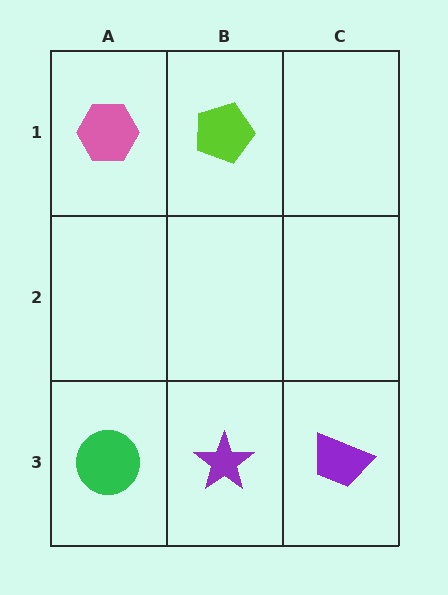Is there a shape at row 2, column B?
No, that cell is empty.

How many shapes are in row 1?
2 shapes.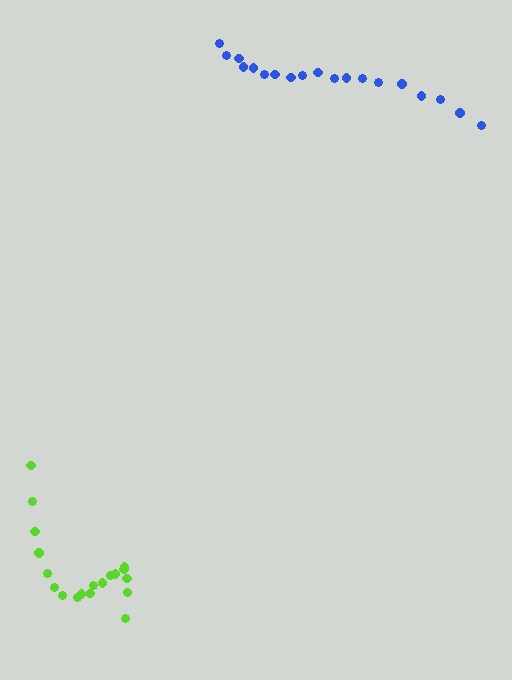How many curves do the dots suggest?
There are 2 distinct paths.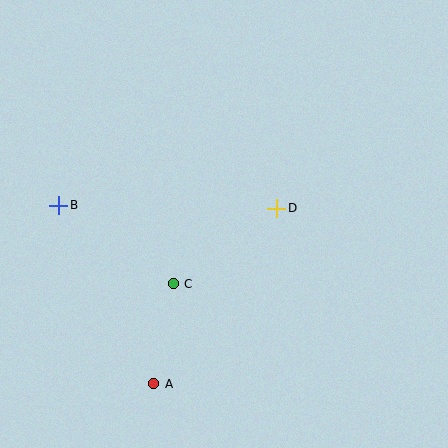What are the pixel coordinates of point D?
Point D is at (277, 208).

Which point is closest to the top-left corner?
Point B is closest to the top-left corner.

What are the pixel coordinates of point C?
Point C is at (173, 284).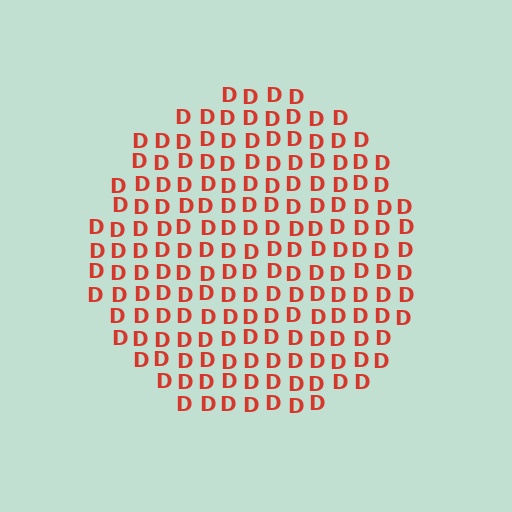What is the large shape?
The large shape is a circle.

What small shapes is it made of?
It is made of small letter D's.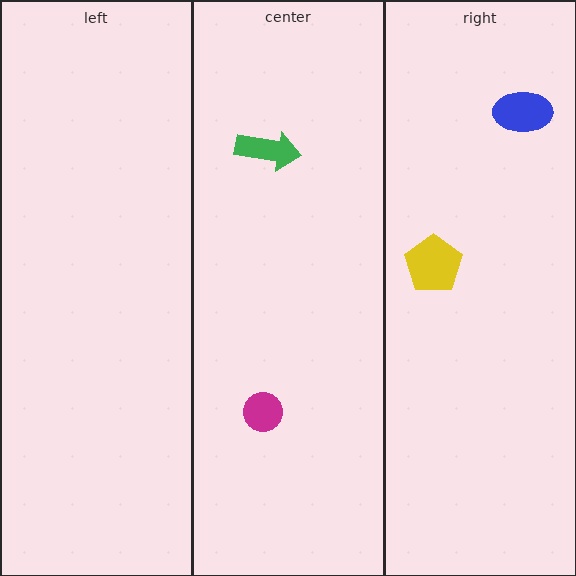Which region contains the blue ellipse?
The right region.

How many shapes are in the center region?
2.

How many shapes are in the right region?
2.